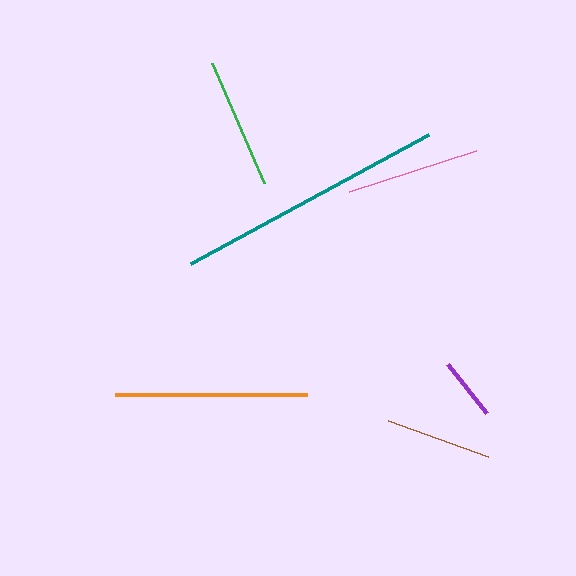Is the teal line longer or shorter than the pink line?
The teal line is longer than the pink line.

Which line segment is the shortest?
The purple line is the shortest at approximately 63 pixels.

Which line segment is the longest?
The teal line is the longest at approximately 271 pixels.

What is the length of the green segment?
The green segment is approximately 130 pixels long.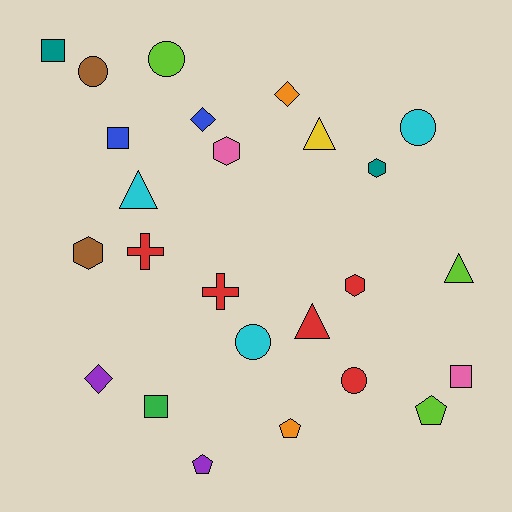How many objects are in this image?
There are 25 objects.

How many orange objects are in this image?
There are 2 orange objects.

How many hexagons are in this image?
There are 4 hexagons.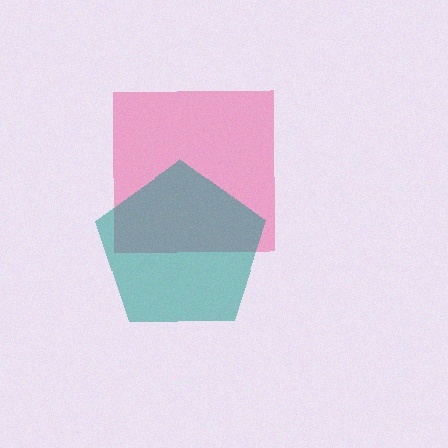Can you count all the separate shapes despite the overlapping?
Yes, there are 2 separate shapes.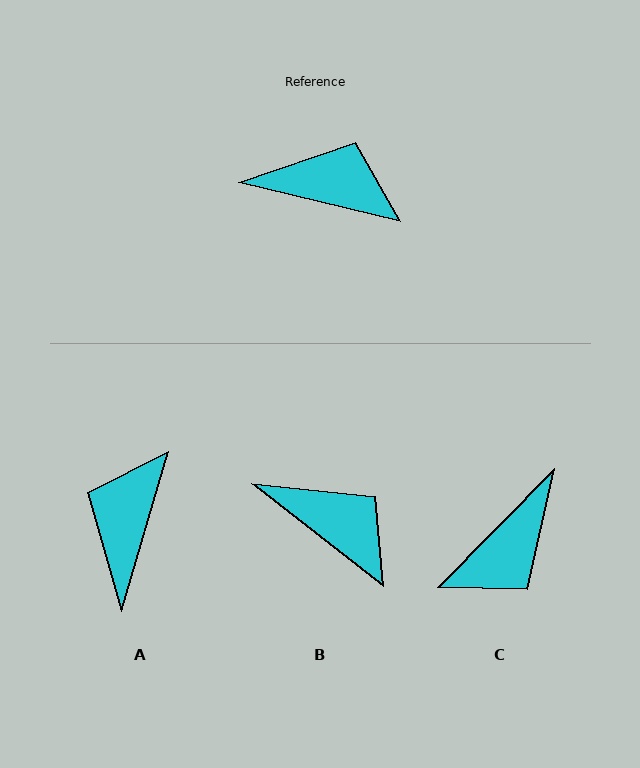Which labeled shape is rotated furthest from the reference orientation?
C, about 121 degrees away.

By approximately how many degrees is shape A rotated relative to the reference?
Approximately 87 degrees counter-clockwise.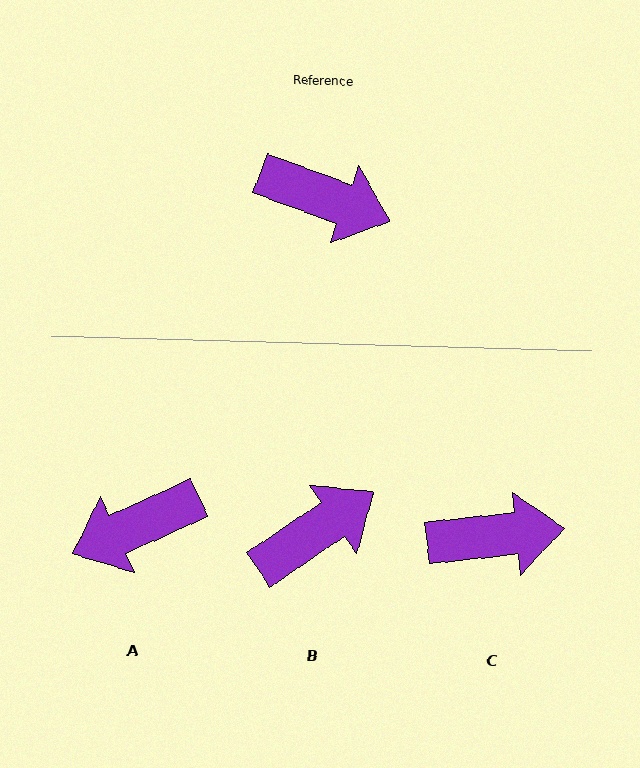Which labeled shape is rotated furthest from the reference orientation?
A, about 136 degrees away.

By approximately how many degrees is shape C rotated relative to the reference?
Approximately 26 degrees counter-clockwise.